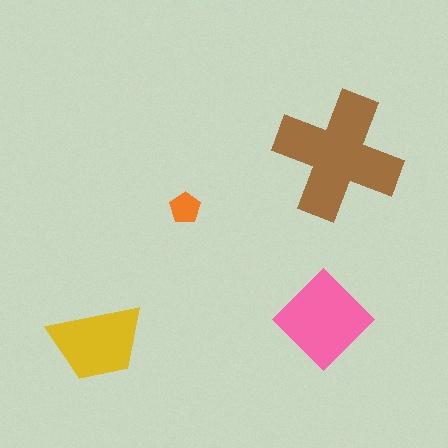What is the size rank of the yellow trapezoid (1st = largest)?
3rd.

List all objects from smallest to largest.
The orange pentagon, the yellow trapezoid, the pink diamond, the brown cross.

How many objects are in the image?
There are 4 objects in the image.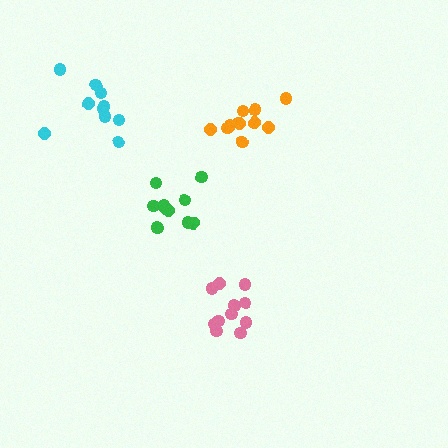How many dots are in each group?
Group 1: 11 dots, Group 2: 10 dots, Group 3: 11 dots, Group 4: 11 dots (43 total).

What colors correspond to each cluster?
The clusters are colored: orange, cyan, pink, green.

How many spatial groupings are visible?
There are 4 spatial groupings.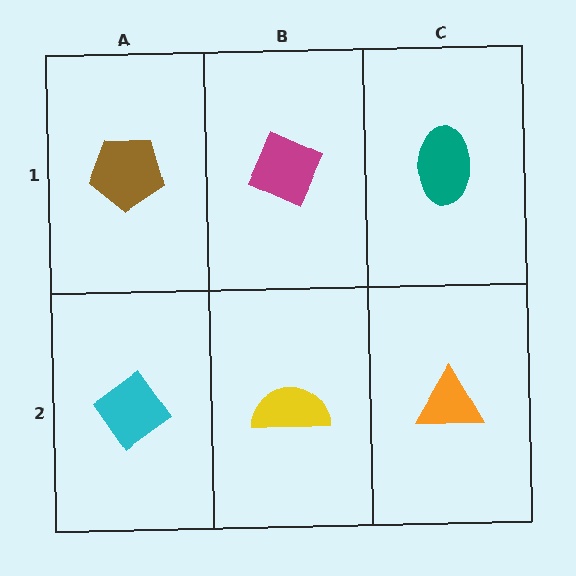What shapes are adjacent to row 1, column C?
An orange triangle (row 2, column C), a magenta diamond (row 1, column B).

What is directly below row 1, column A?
A cyan diamond.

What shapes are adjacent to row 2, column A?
A brown pentagon (row 1, column A), a yellow semicircle (row 2, column B).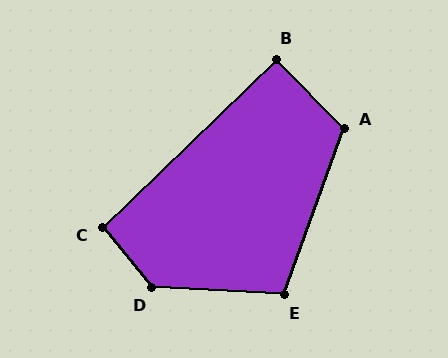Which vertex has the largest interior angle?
D, at approximately 132 degrees.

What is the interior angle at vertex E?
Approximately 107 degrees (obtuse).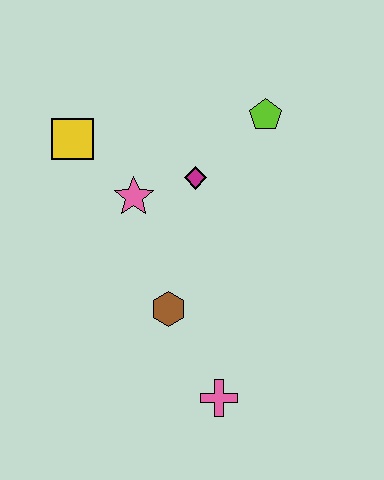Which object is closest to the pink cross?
The brown hexagon is closest to the pink cross.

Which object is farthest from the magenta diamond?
The pink cross is farthest from the magenta diamond.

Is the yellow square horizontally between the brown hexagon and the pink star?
No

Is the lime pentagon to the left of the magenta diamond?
No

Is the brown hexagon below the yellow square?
Yes